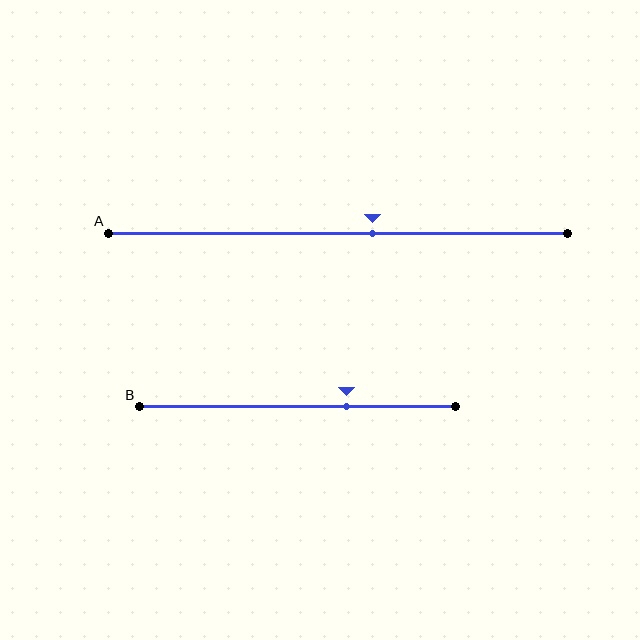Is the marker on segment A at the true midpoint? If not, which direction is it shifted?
No, the marker on segment A is shifted to the right by about 7% of the segment length.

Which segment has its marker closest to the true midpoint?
Segment A has its marker closest to the true midpoint.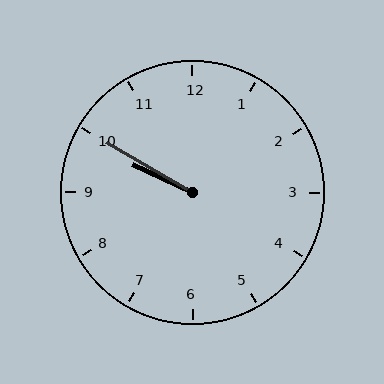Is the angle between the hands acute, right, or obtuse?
It is acute.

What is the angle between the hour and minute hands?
Approximately 5 degrees.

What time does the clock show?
9:50.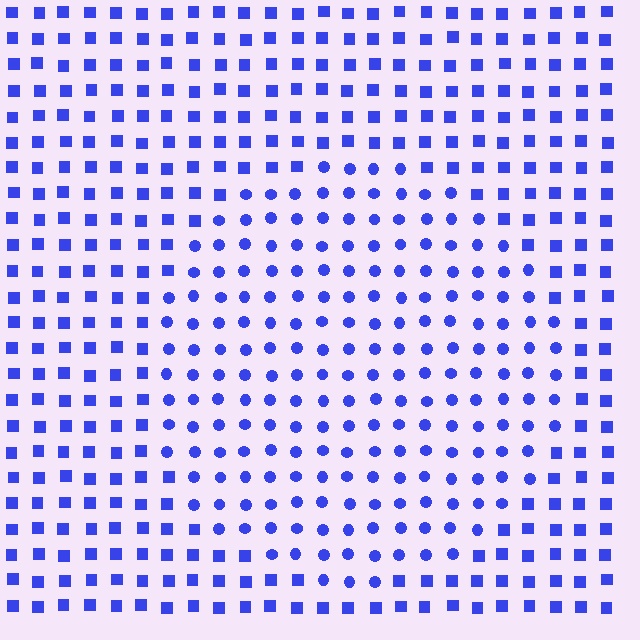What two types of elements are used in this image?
The image uses circles inside the circle region and squares outside it.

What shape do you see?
I see a circle.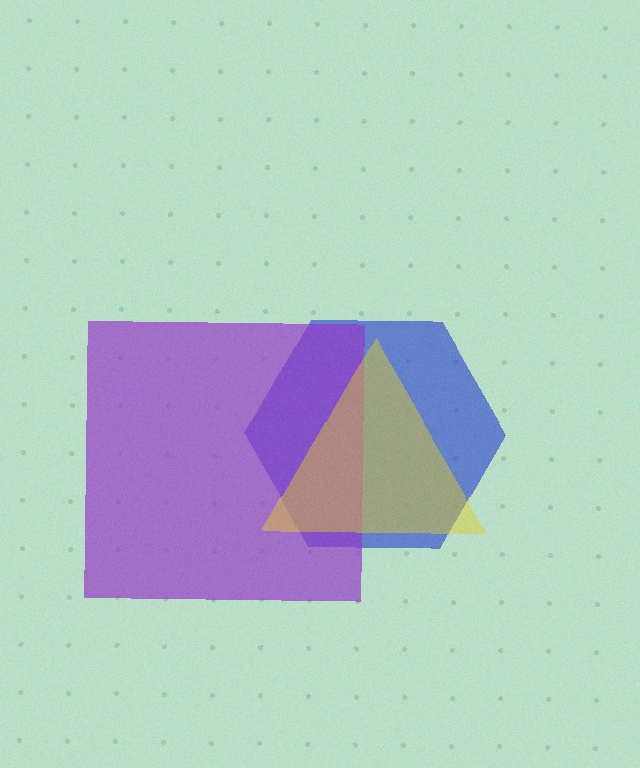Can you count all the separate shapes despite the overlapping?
Yes, there are 3 separate shapes.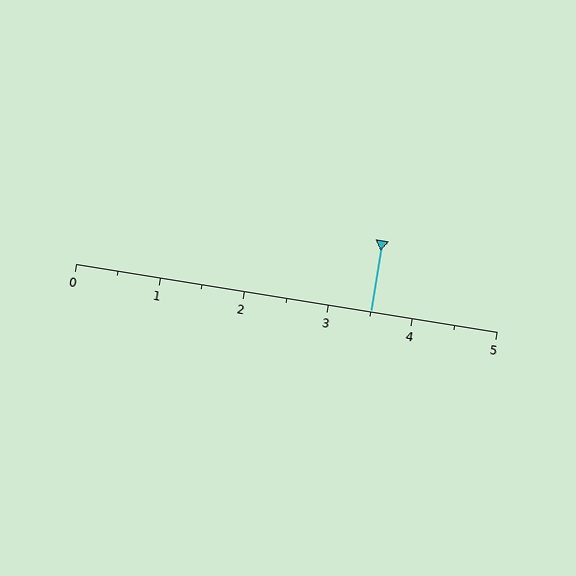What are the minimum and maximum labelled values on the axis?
The axis runs from 0 to 5.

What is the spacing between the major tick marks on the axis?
The major ticks are spaced 1 apart.